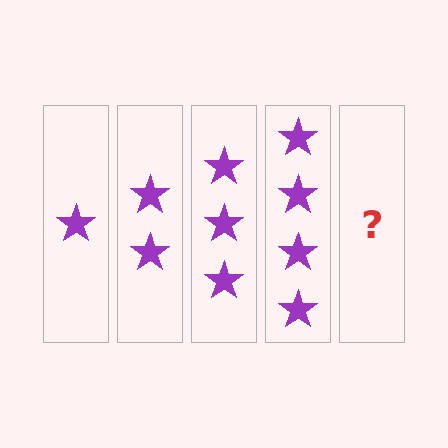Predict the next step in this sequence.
The next step is 5 stars.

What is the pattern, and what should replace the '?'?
The pattern is that each step adds one more star. The '?' should be 5 stars.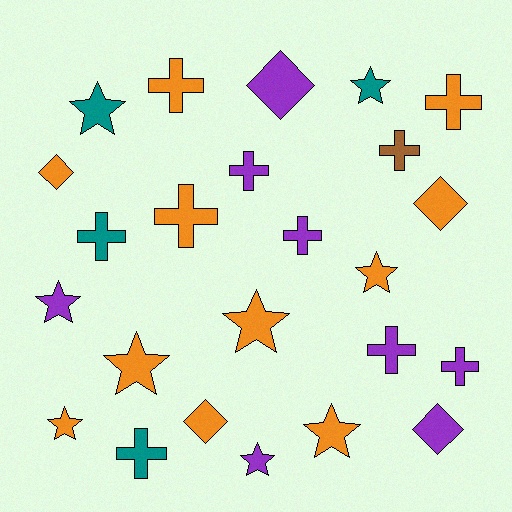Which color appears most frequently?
Orange, with 11 objects.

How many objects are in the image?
There are 24 objects.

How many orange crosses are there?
There are 3 orange crosses.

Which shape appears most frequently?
Cross, with 10 objects.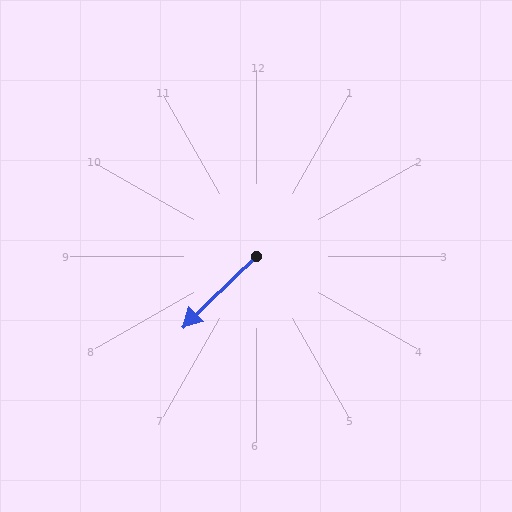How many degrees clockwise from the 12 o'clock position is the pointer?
Approximately 226 degrees.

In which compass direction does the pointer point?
Southwest.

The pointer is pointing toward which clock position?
Roughly 8 o'clock.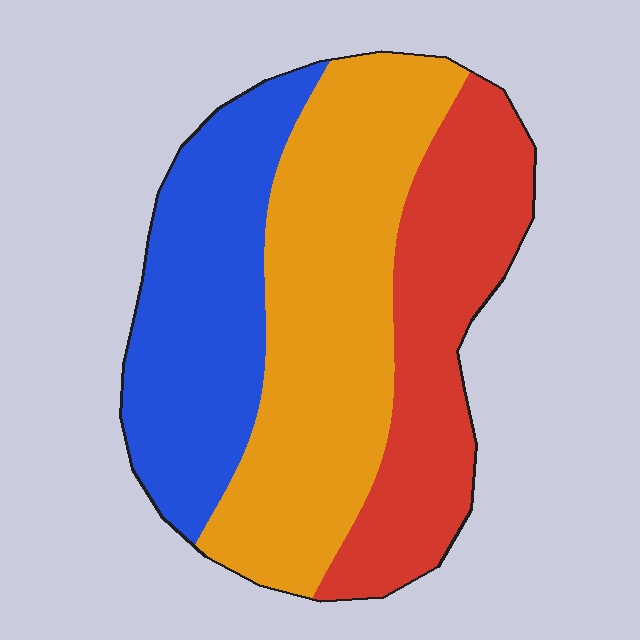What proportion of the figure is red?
Red takes up about one quarter (1/4) of the figure.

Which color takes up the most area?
Orange, at roughly 40%.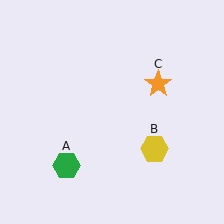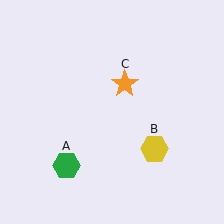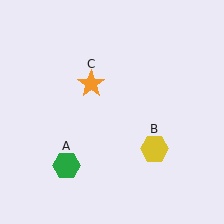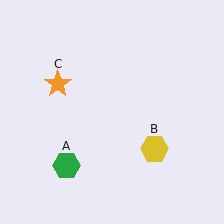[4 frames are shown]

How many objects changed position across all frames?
1 object changed position: orange star (object C).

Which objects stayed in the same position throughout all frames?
Green hexagon (object A) and yellow hexagon (object B) remained stationary.